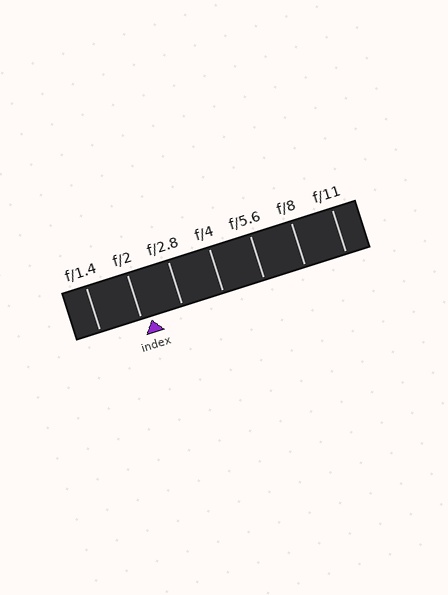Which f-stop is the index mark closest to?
The index mark is closest to f/2.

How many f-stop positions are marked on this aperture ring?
There are 7 f-stop positions marked.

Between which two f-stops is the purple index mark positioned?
The index mark is between f/2 and f/2.8.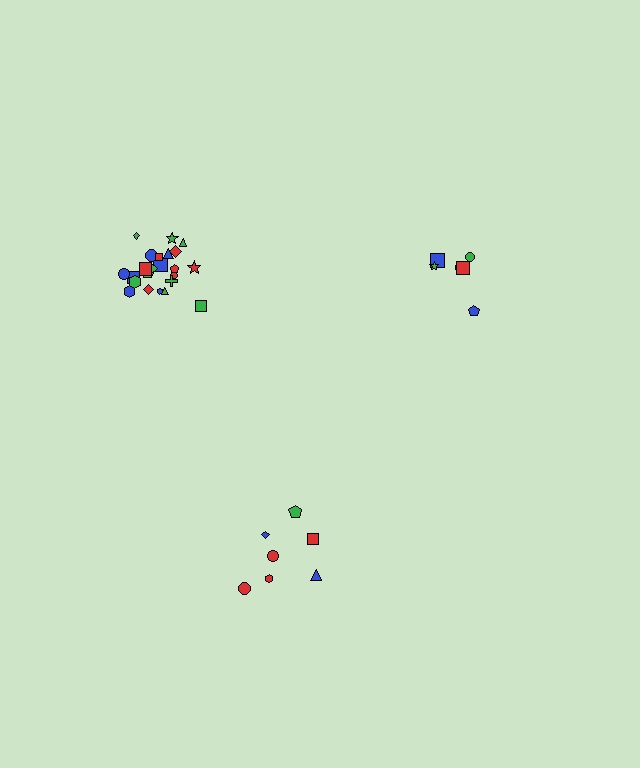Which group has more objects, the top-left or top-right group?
The top-left group.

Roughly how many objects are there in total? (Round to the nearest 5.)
Roughly 40 objects in total.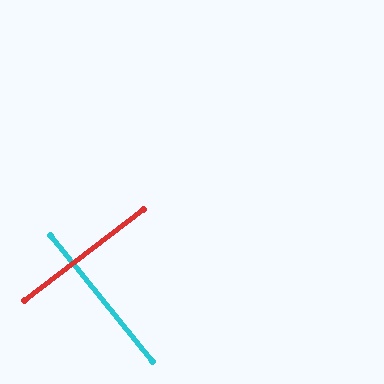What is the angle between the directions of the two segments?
Approximately 89 degrees.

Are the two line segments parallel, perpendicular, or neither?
Perpendicular — they meet at approximately 89°.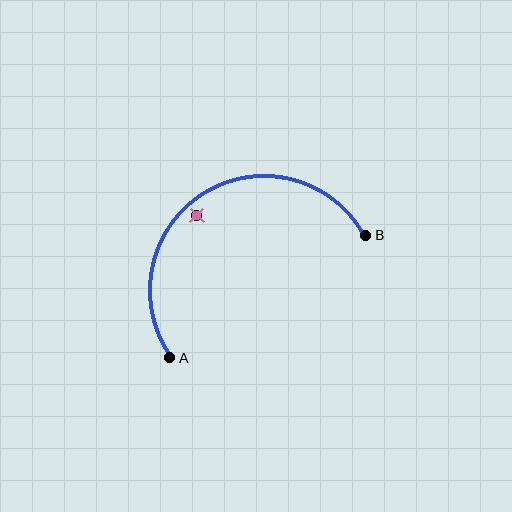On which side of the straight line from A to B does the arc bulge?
The arc bulges above the straight line connecting A and B.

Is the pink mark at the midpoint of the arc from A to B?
No — the pink mark does not lie on the arc at all. It sits slightly inside the curve.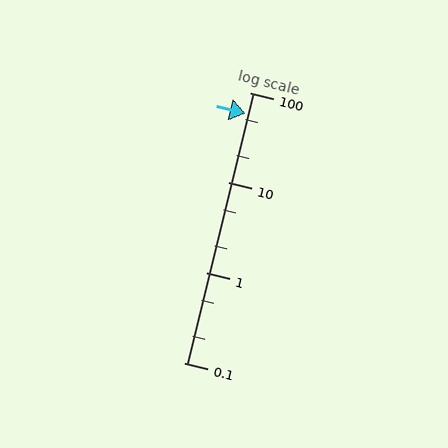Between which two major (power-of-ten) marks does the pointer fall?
The pointer is between 10 and 100.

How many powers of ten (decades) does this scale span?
The scale spans 3 decades, from 0.1 to 100.